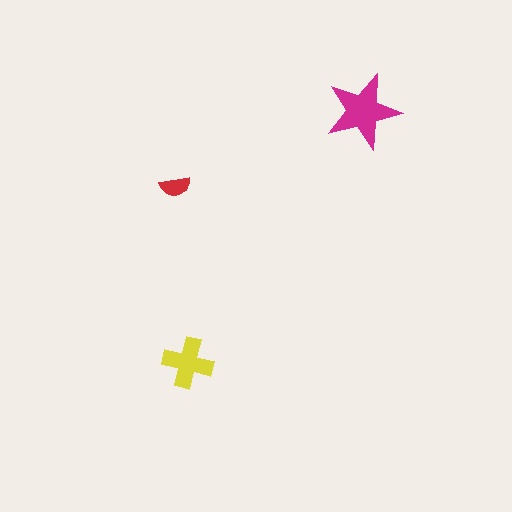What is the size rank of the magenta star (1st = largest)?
1st.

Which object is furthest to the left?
The red semicircle is leftmost.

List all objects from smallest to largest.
The red semicircle, the yellow cross, the magenta star.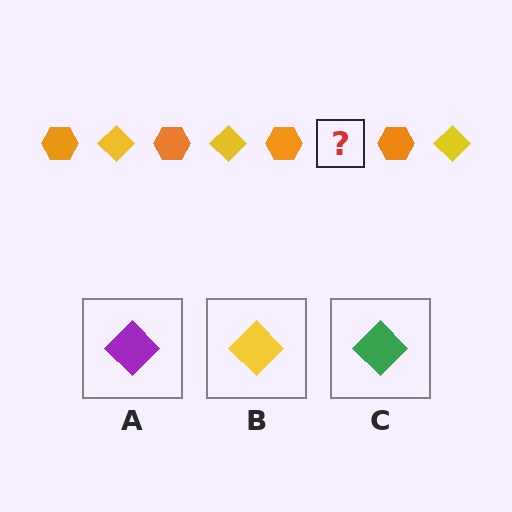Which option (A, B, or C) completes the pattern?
B.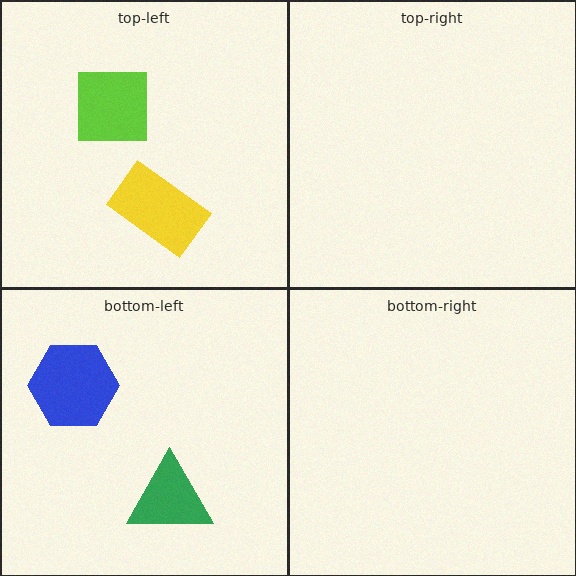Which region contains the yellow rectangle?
The top-left region.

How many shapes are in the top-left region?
2.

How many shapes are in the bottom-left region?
2.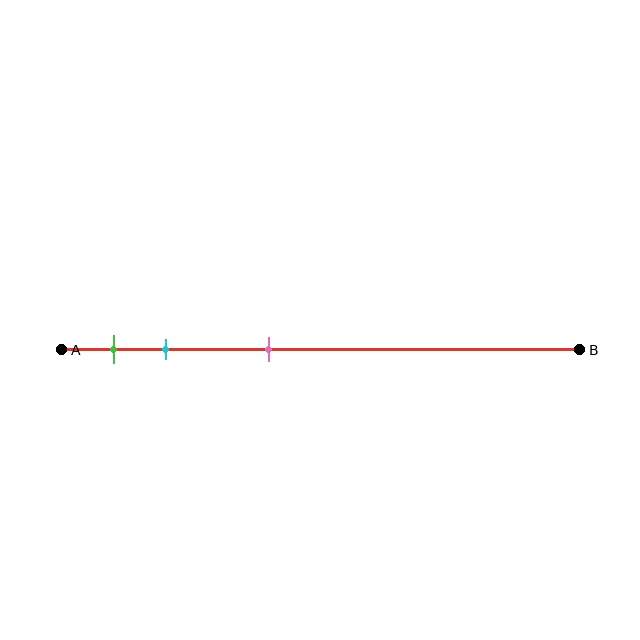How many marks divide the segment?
There are 3 marks dividing the segment.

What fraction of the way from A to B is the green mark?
The green mark is approximately 10% (0.1) of the way from A to B.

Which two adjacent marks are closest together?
The green and cyan marks are the closest adjacent pair.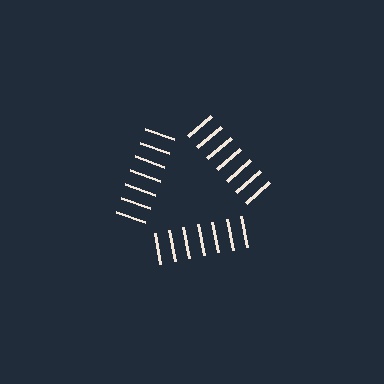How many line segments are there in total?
21 — 7 along each of the 3 edges.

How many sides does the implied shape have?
3 sides — the line-ends trace a triangle.